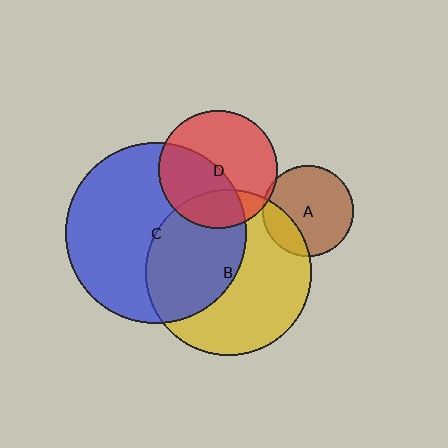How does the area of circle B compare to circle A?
Approximately 3.3 times.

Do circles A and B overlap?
Yes.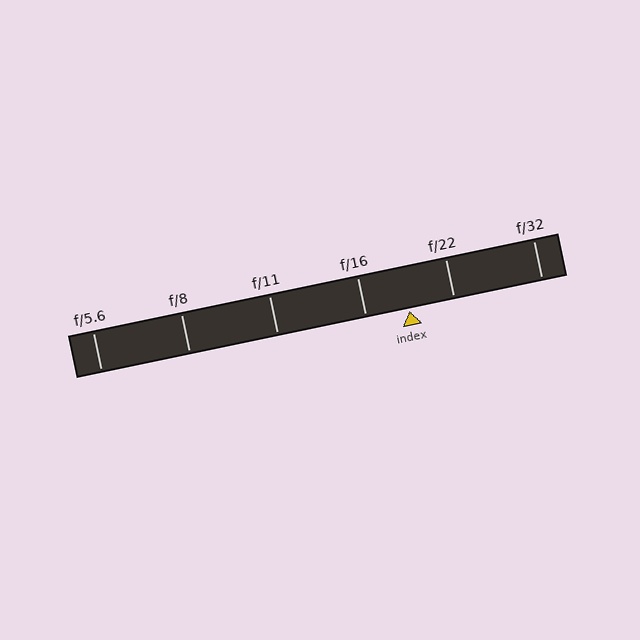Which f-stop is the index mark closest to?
The index mark is closest to f/16.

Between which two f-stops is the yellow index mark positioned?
The index mark is between f/16 and f/22.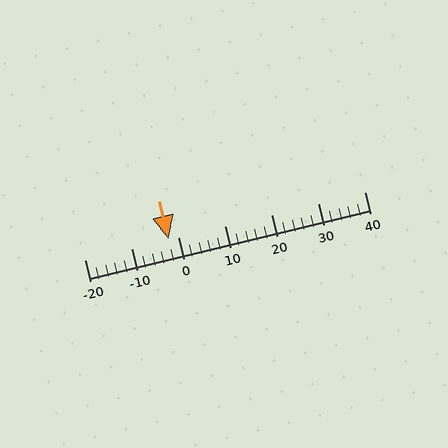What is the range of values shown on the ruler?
The ruler shows values from -20 to 40.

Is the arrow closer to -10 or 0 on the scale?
The arrow is closer to 0.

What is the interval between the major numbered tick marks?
The major tick marks are spaced 10 units apart.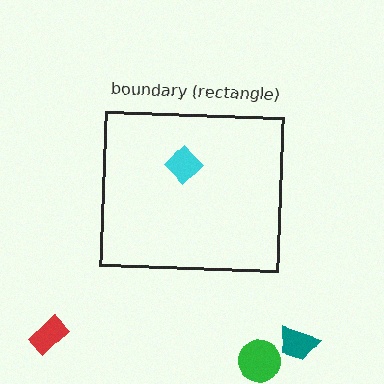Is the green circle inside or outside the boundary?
Outside.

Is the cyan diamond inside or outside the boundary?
Inside.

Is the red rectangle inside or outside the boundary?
Outside.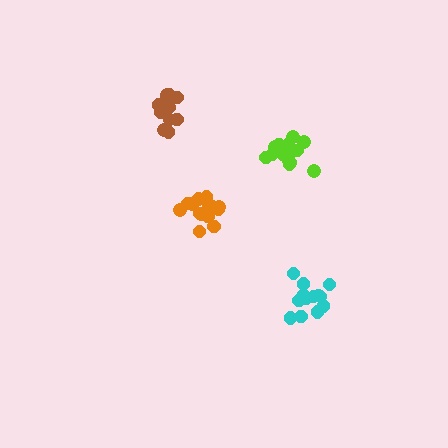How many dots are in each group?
Group 1: 18 dots, Group 2: 14 dots, Group 3: 15 dots, Group 4: 14 dots (61 total).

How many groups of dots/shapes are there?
There are 4 groups.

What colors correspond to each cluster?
The clusters are colored: lime, brown, cyan, orange.